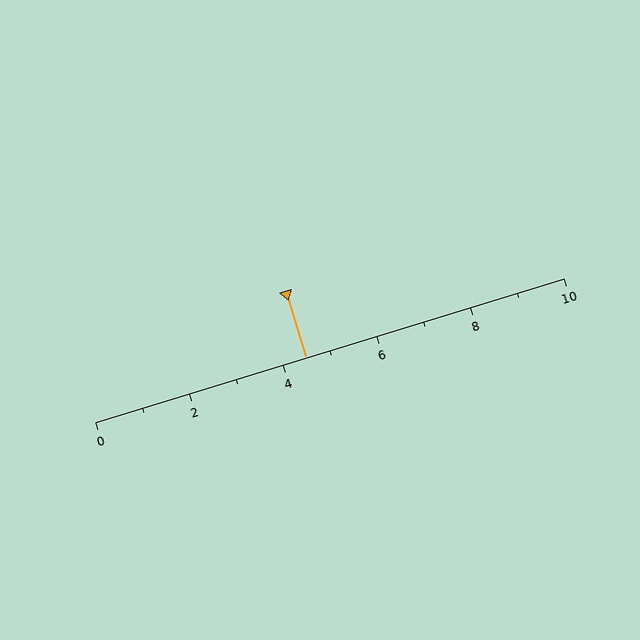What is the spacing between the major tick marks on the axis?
The major ticks are spaced 2 apart.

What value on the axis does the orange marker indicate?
The marker indicates approximately 4.5.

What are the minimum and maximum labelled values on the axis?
The axis runs from 0 to 10.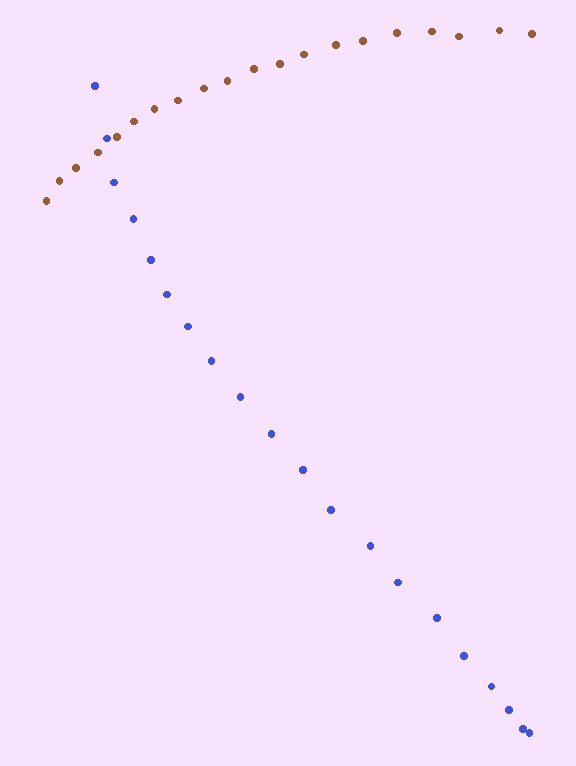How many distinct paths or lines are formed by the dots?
There are 2 distinct paths.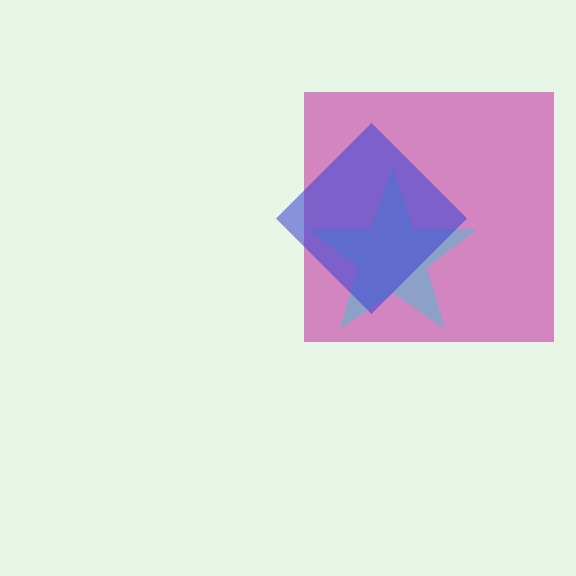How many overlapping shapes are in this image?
There are 3 overlapping shapes in the image.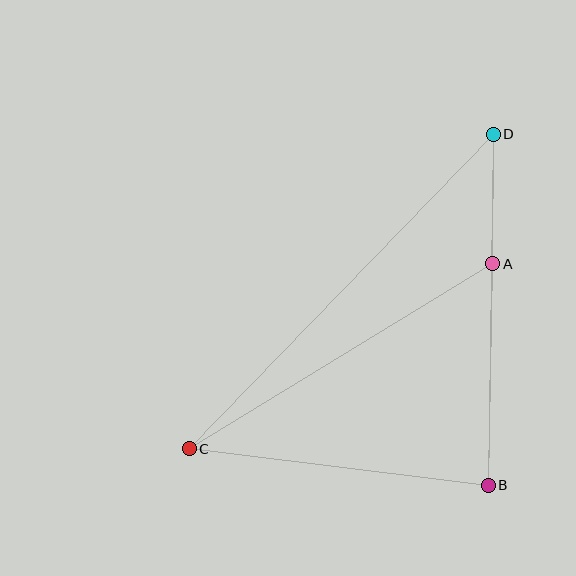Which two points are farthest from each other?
Points C and D are farthest from each other.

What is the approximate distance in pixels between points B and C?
The distance between B and C is approximately 302 pixels.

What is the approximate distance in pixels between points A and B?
The distance between A and B is approximately 222 pixels.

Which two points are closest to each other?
Points A and D are closest to each other.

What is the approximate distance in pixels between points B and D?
The distance between B and D is approximately 351 pixels.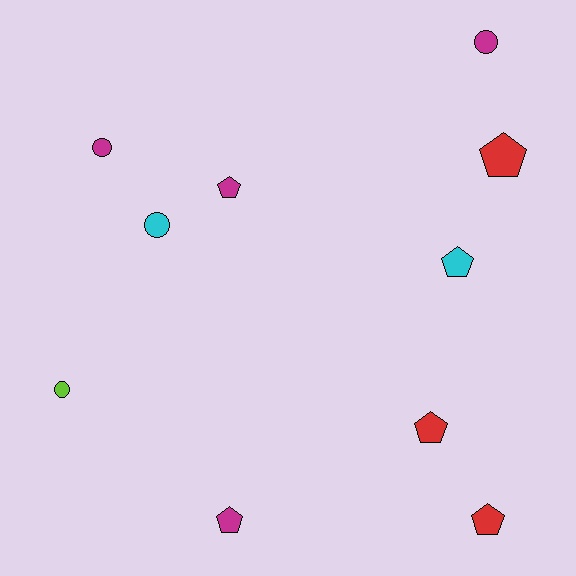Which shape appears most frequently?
Pentagon, with 6 objects.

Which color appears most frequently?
Magenta, with 4 objects.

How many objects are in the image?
There are 10 objects.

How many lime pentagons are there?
There are no lime pentagons.